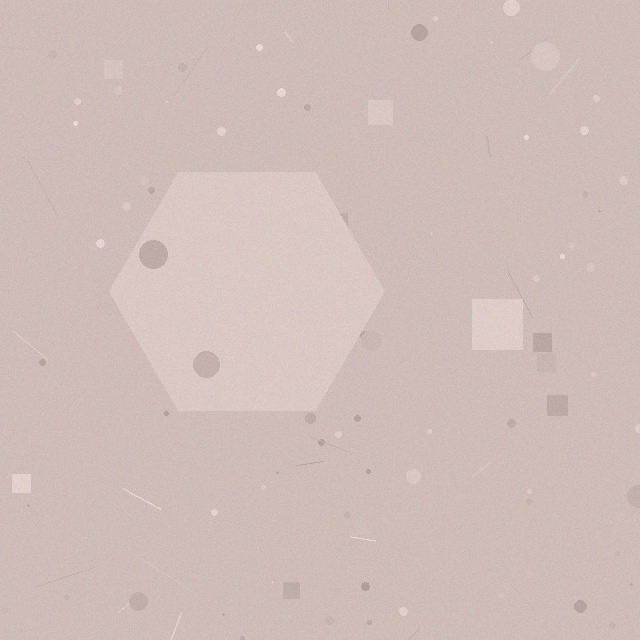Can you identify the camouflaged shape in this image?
The camouflaged shape is a hexagon.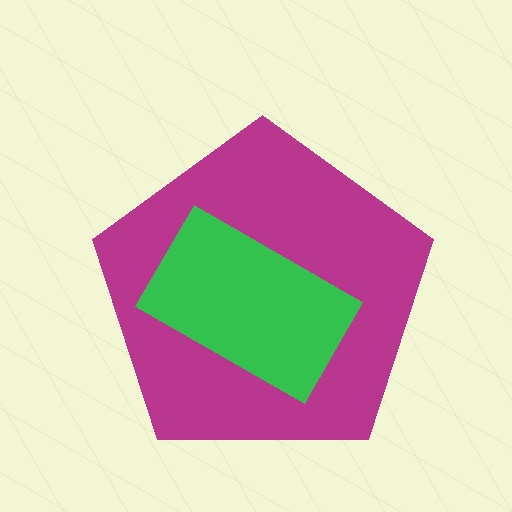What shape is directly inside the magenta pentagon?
The green rectangle.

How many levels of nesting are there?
2.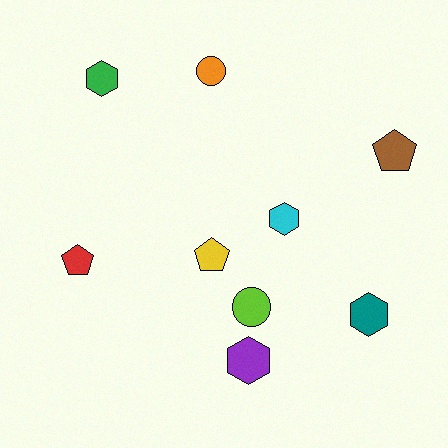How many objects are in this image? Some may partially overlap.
There are 9 objects.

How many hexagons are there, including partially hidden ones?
There are 4 hexagons.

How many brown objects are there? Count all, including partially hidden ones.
There is 1 brown object.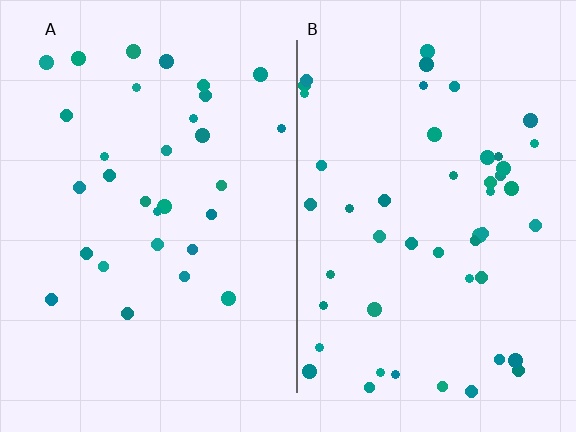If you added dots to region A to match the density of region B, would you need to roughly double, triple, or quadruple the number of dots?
Approximately double.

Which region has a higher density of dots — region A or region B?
B (the right).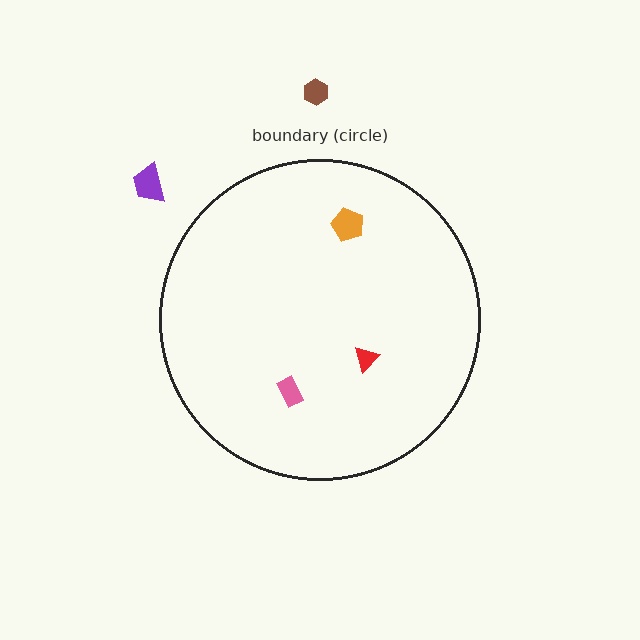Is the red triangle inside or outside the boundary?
Inside.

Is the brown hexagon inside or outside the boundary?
Outside.